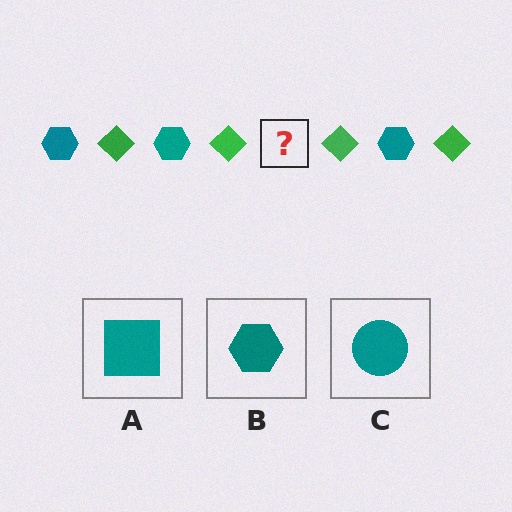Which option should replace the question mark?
Option B.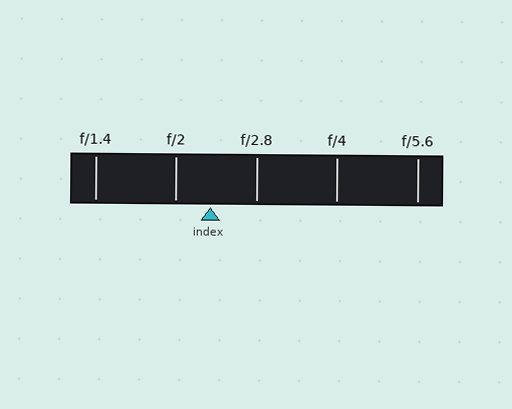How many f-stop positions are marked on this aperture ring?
There are 5 f-stop positions marked.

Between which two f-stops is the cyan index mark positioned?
The index mark is between f/2 and f/2.8.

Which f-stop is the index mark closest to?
The index mark is closest to f/2.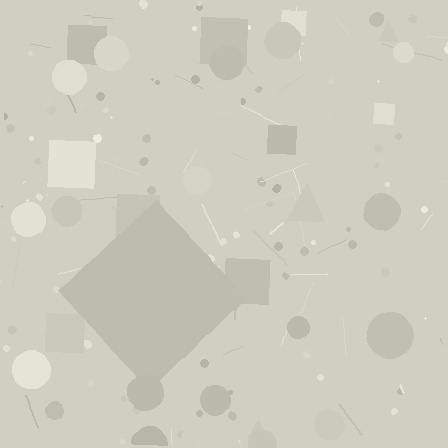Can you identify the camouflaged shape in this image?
The camouflaged shape is a diamond.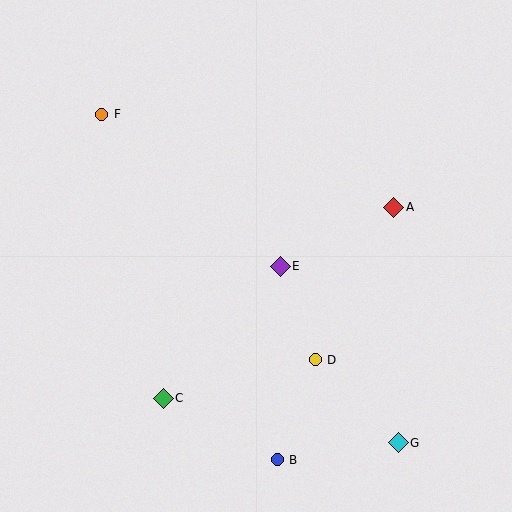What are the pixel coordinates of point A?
Point A is at (394, 208).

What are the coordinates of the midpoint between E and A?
The midpoint between E and A is at (337, 237).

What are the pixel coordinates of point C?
Point C is at (163, 398).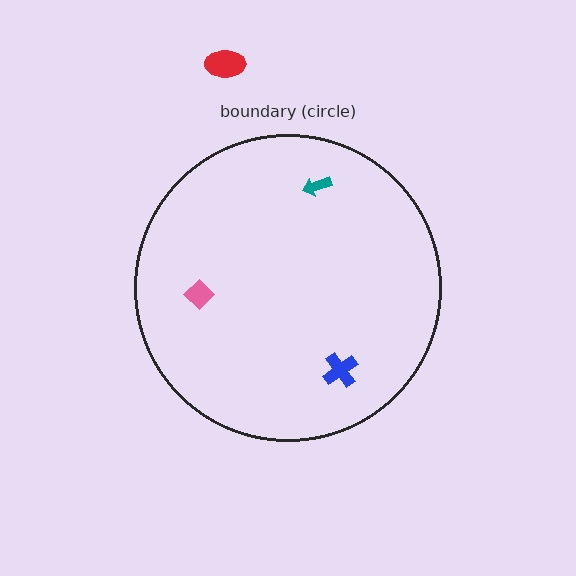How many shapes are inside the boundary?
3 inside, 1 outside.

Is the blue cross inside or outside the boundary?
Inside.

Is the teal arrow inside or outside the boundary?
Inside.